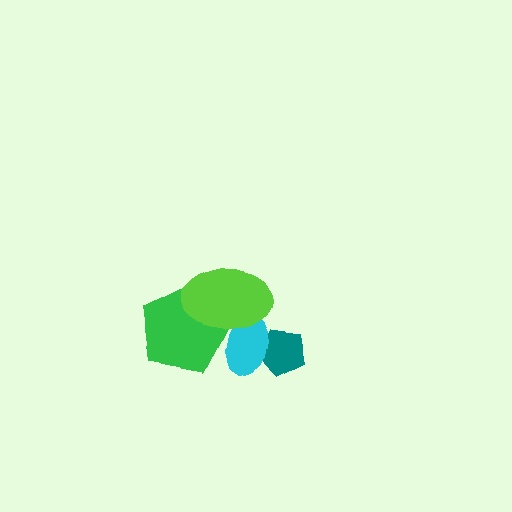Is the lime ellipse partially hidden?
No, no other shape covers it.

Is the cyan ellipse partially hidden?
Yes, it is partially covered by another shape.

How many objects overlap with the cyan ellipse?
3 objects overlap with the cyan ellipse.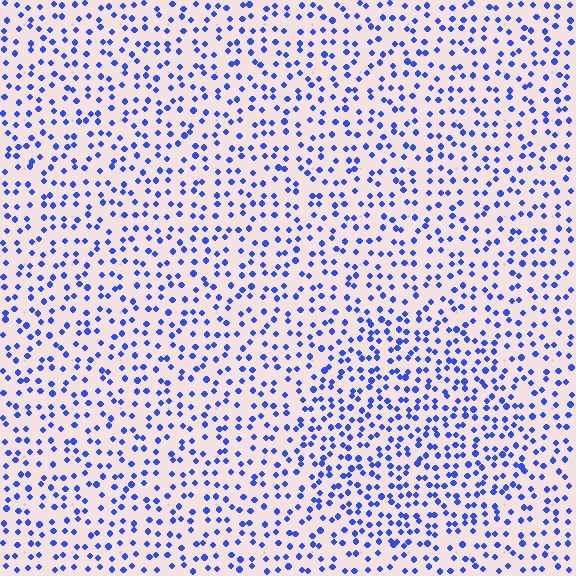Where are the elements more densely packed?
The elements are more densely packed inside the circle boundary.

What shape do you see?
I see a circle.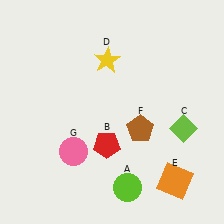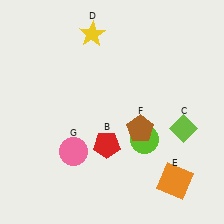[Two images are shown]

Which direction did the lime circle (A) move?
The lime circle (A) moved up.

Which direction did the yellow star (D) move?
The yellow star (D) moved up.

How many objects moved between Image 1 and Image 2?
2 objects moved between the two images.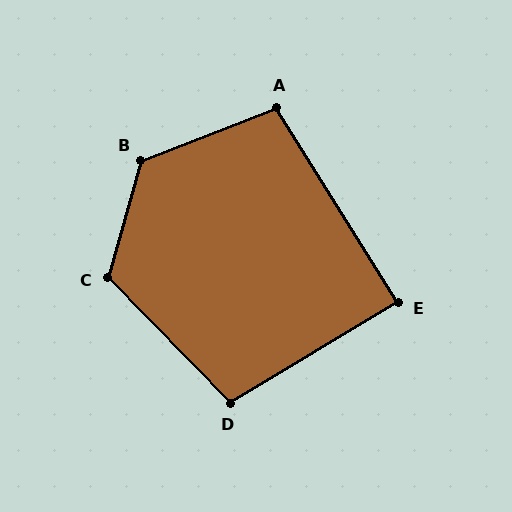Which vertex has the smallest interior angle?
E, at approximately 89 degrees.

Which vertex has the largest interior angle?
B, at approximately 127 degrees.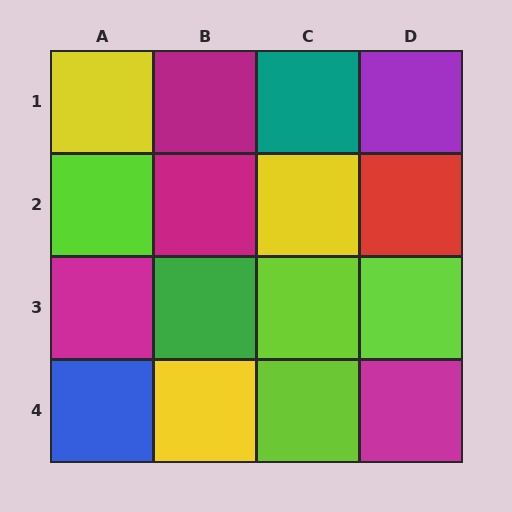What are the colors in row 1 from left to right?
Yellow, magenta, teal, purple.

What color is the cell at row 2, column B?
Magenta.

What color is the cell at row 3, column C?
Lime.